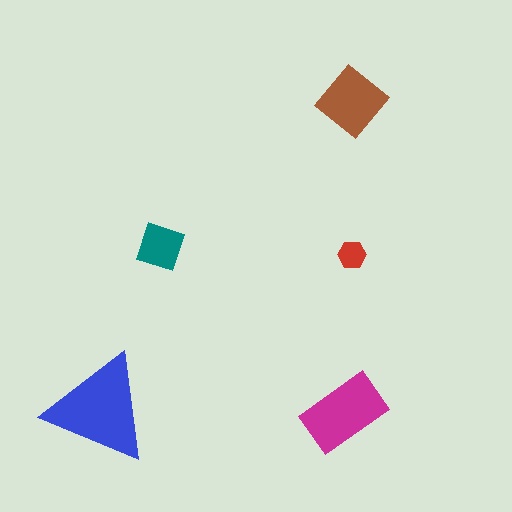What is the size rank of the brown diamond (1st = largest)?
3rd.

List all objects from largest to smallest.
The blue triangle, the magenta rectangle, the brown diamond, the teal square, the red hexagon.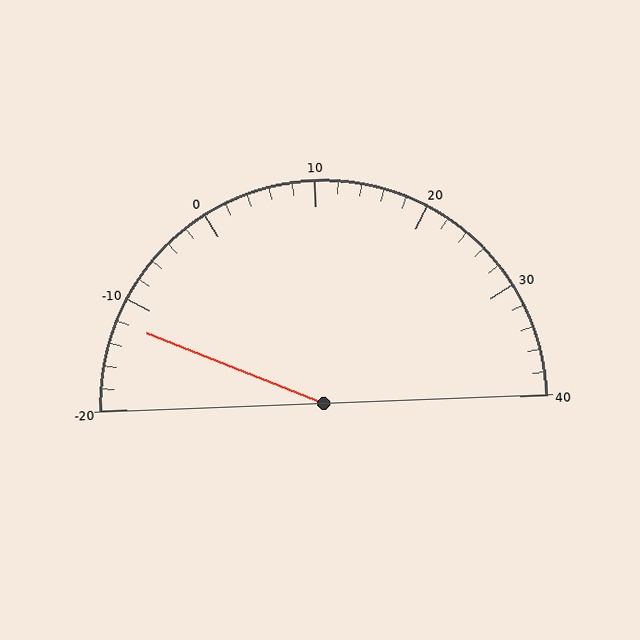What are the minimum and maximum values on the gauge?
The gauge ranges from -20 to 40.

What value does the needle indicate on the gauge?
The needle indicates approximately -12.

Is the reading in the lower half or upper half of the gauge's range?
The reading is in the lower half of the range (-20 to 40).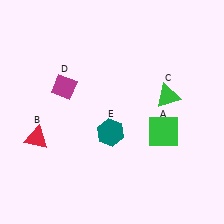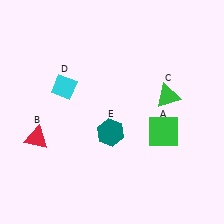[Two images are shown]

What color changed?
The diamond (D) changed from magenta in Image 1 to cyan in Image 2.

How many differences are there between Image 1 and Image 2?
There is 1 difference between the two images.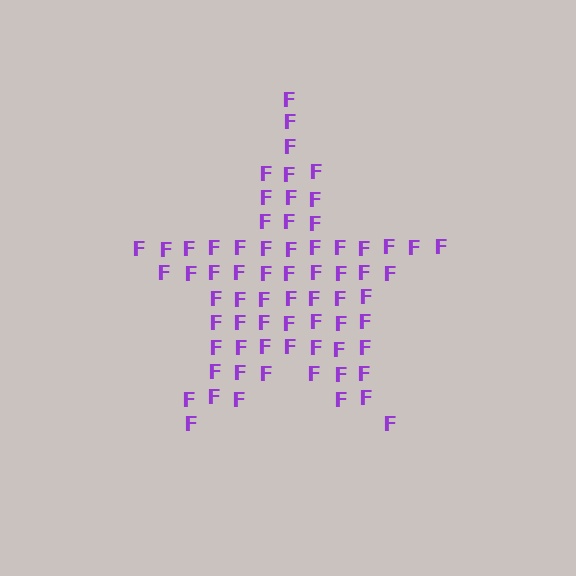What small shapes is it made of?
It is made of small letter F's.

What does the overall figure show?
The overall figure shows a star.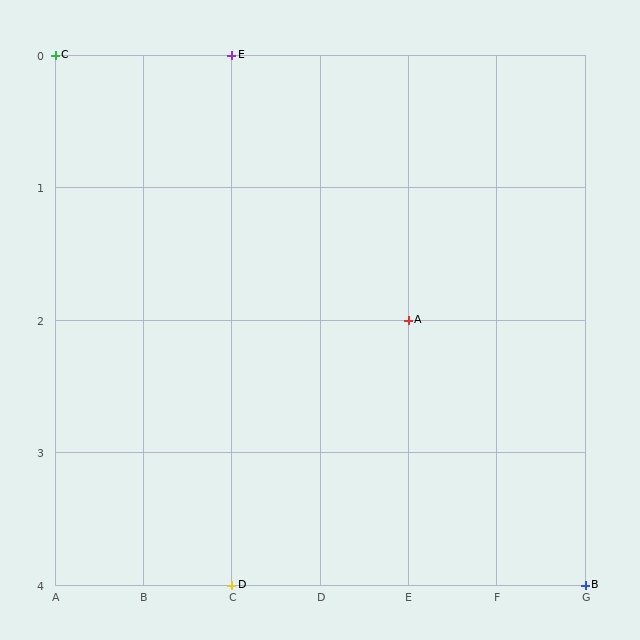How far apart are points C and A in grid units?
Points C and A are 4 columns and 2 rows apart (about 4.5 grid units diagonally).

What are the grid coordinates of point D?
Point D is at grid coordinates (C, 4).